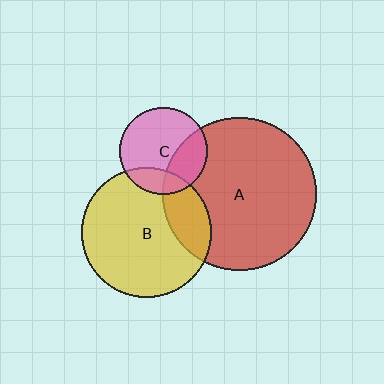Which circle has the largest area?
Circle A (red).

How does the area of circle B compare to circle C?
Approximately 2.2 times.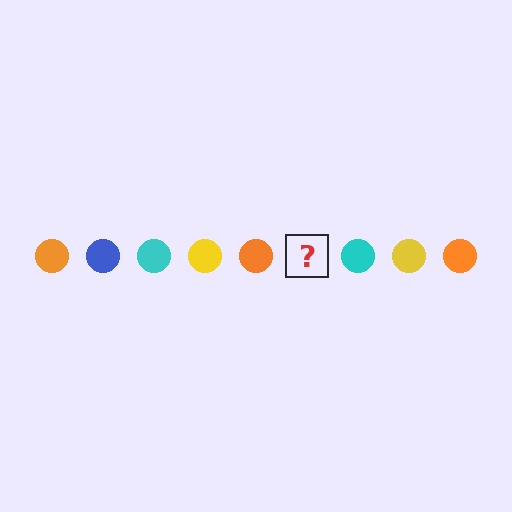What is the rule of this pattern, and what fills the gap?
The rule is that the pattern cycles through orange, blue, cyan, yellow circles. The gap should be filled with a blue circle.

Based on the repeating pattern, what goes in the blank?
The blank should be a blue circle.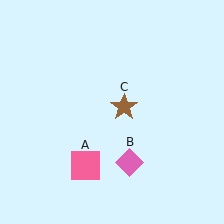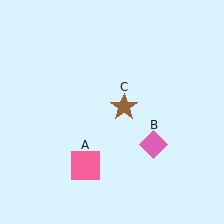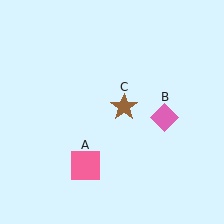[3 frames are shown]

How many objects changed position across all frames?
1 object changed position: pink diamond (object B).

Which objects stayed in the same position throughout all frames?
Pink square (object A) and brown star (object C) remained stationary.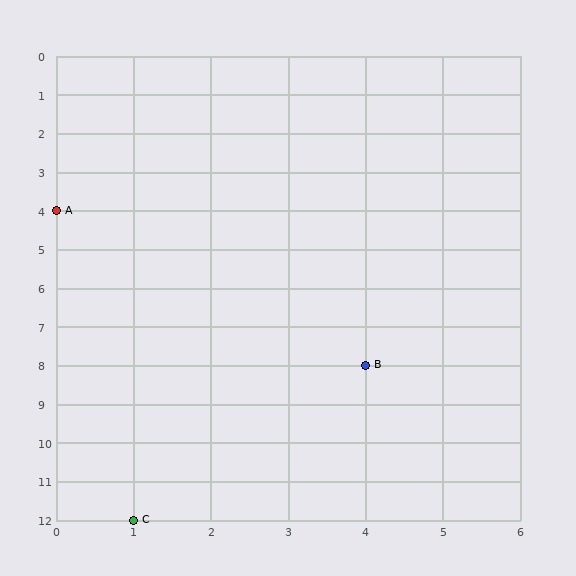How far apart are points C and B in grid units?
Points C and B are 3 columns and 4 rows apart (about 5.0 grid units diagonally).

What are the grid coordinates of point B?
Point B is at grid coordinates (4, 8).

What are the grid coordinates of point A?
Point A is at grid coordinates (0, 4).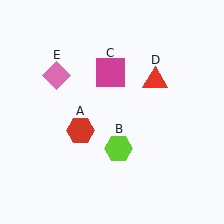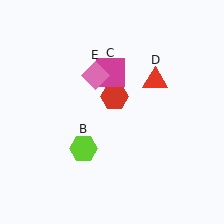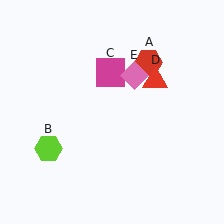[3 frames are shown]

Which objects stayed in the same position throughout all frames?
Magenta square (object C) and red triangle (object D) remained stationary.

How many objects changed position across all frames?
3 objects changed position: red hexagon (object A), lime hexagon (object B), pink diamond (object E).